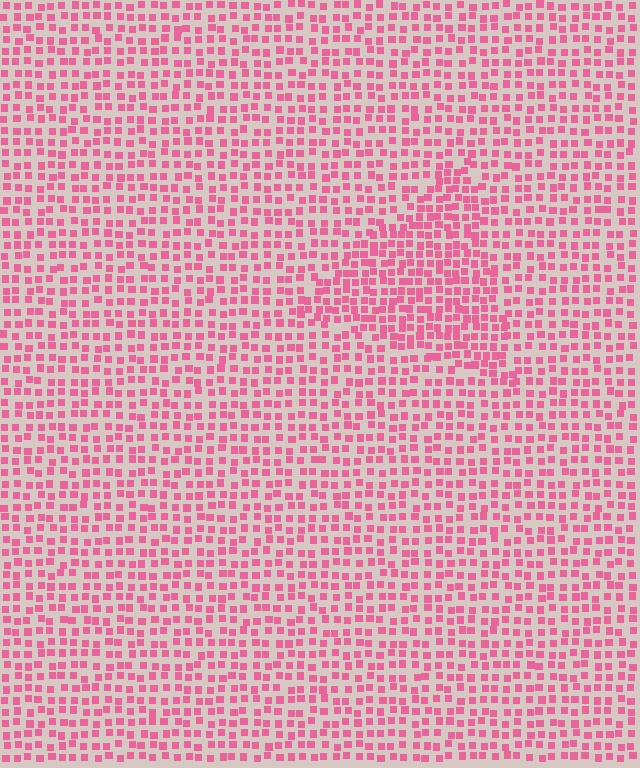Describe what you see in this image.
The image contains small pink elements arranged at two different densities. A triangle-shaped region is visible where the elements are more densely packed than the surrounding area.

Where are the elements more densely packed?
The elements are more densely packed inside the triangle boundary.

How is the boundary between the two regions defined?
The boundary is defined by a change in element density (approximately 1.5x ratio). All elements are the same color, size, and shape.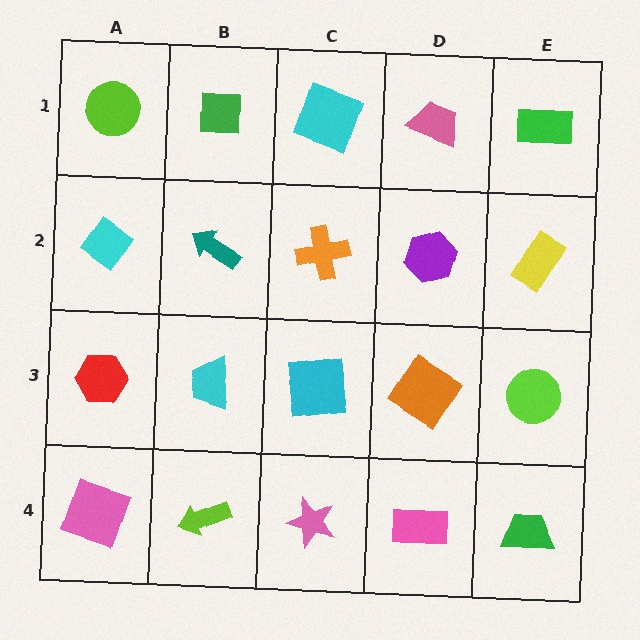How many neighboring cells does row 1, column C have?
3.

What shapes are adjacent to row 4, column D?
An orange diamond (row 3, column D), a pink star (row 4, column C), a green trapezoid (row 4, column E).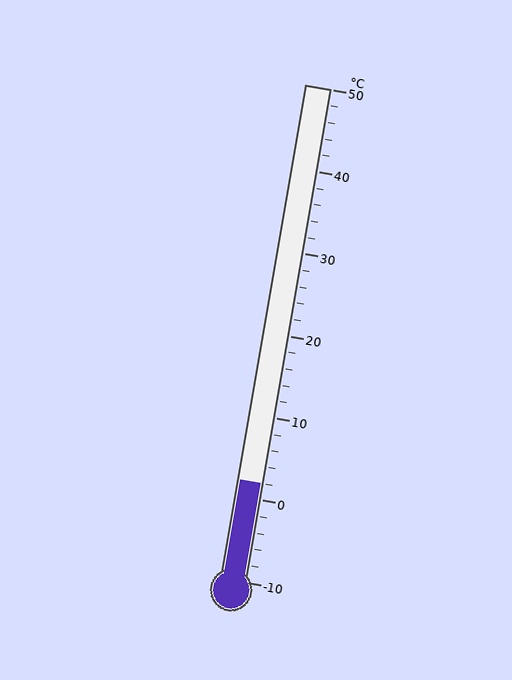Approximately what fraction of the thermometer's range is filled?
The thermometer is filled to approximately 20% of its range.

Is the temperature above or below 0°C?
The temperature is above 0°C.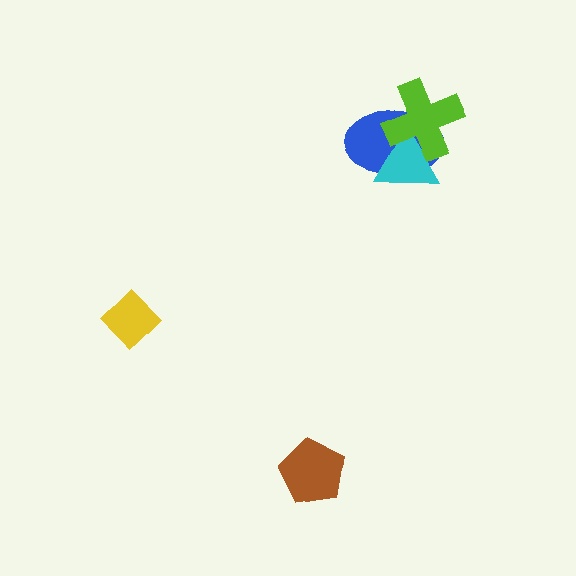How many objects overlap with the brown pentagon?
0 objects overlap with the brown pentagon.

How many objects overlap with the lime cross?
2 objects overlap with the lime cross.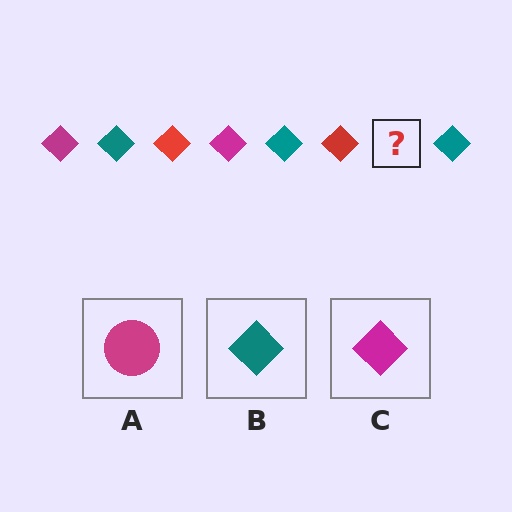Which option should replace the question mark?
Option C.